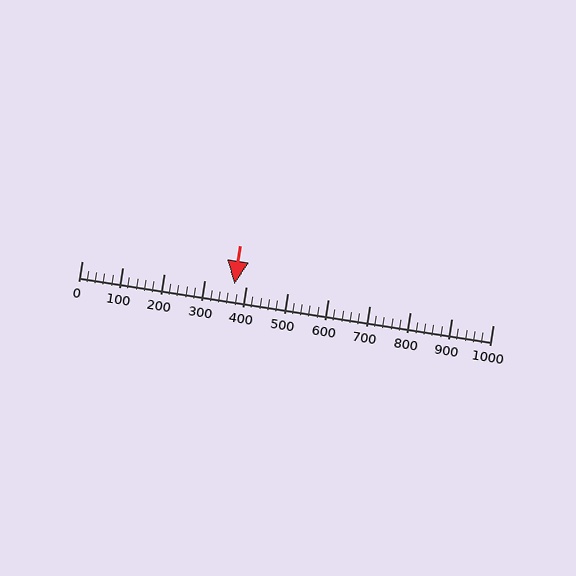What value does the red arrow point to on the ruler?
The red arrow points to approximately 370.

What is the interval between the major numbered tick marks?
The major tick marks are spaced 100 units apart.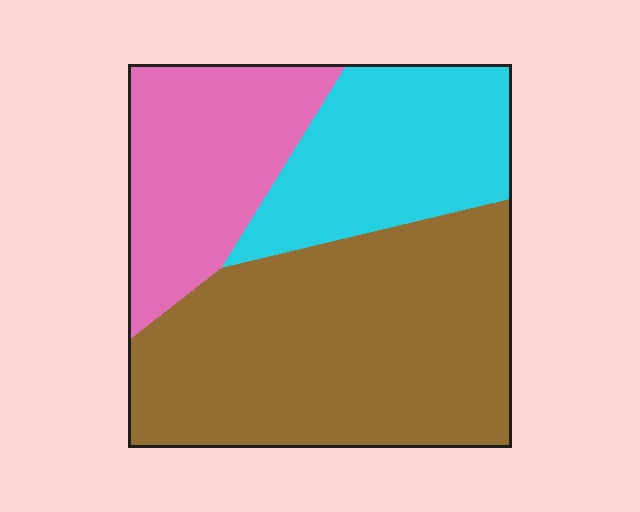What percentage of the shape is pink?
Pink covers roughly 25% of the shape.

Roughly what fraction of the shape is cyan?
Cyan takes up about one quarter (1/4) of the shape.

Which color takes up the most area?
Brown, at roughly 50%.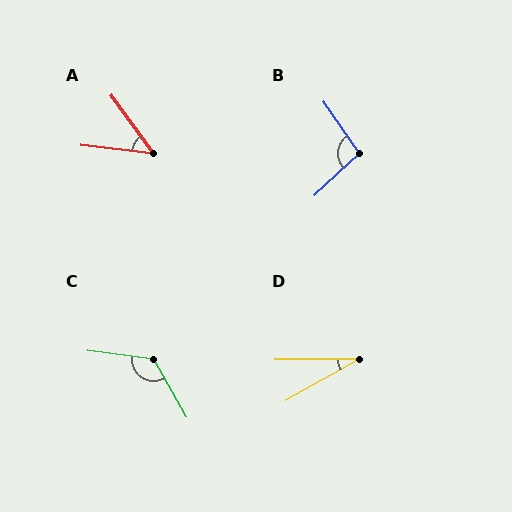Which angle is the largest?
C, at approximately 127 degrees.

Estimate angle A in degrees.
Approximately 48 degrees.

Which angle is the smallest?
D, at approximately 29 degrees.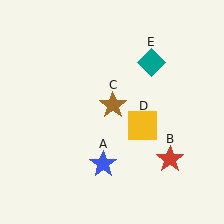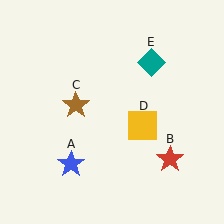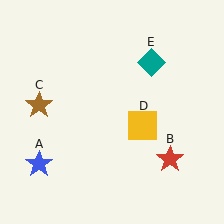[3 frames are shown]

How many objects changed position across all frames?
2 objects changed position: blue star (object A), brown star (object C).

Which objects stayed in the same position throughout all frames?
Red star (object B) and yellow square (object D) and teal diamond (object E) remained stationary.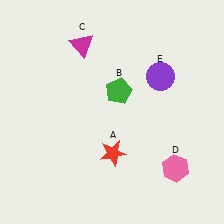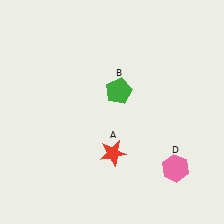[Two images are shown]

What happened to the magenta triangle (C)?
The magenta triangle (C) was removed in Image 2. It was in the top-left area of Image 1.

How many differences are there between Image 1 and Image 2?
There are 2 differences between the two images.